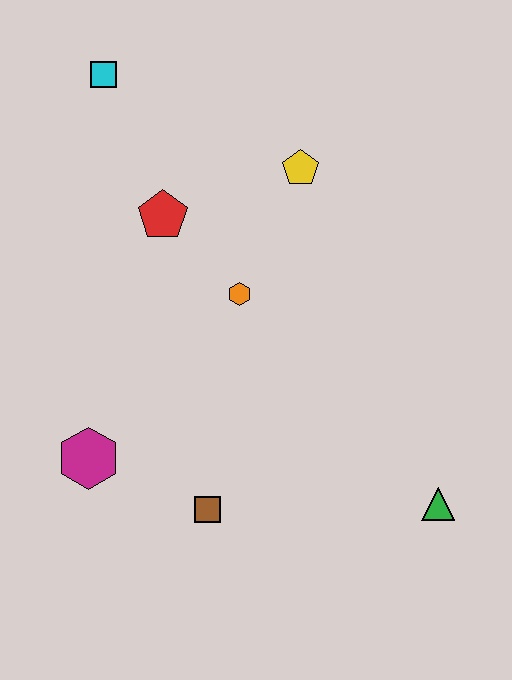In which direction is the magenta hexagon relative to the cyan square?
The magenta hexagon is below the cyan square.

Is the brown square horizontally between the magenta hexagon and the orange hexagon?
Yes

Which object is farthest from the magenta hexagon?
The cyan square is farthest from the magenta hexagon.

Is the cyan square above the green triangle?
Yes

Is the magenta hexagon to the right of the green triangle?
No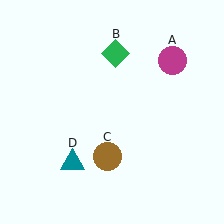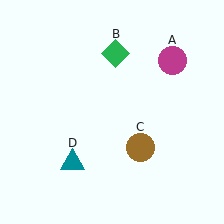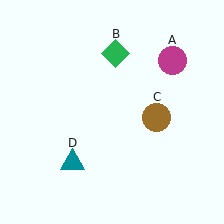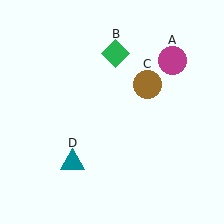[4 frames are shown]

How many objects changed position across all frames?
1 object changed position: brown circle (object C).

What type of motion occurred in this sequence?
The brown circle (object C) rotated counterclockwise around the center of the scene.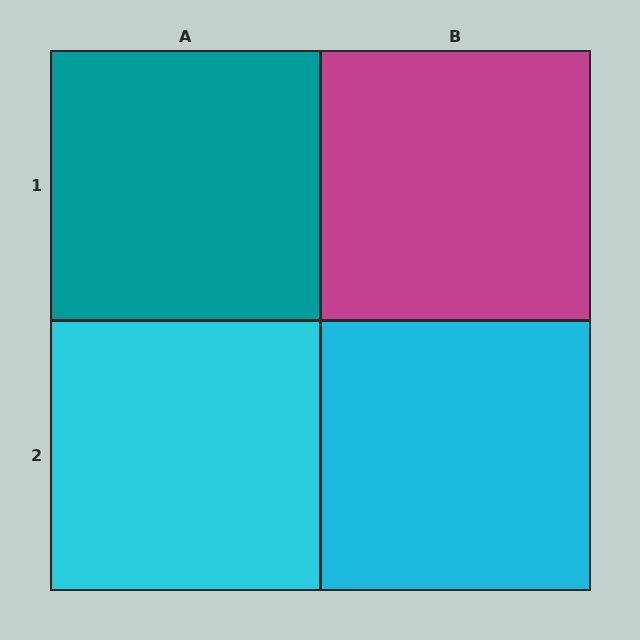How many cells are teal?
1 cell is teal.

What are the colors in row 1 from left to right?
Teal, magenta.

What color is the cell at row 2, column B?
Cyan.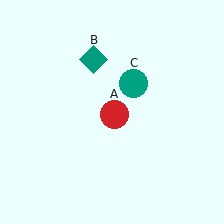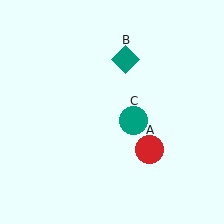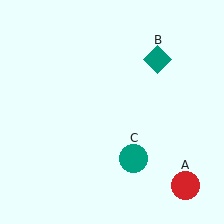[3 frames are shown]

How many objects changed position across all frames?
3 objects changed position: red circle (object A), teal diamond (object B), teal circle (object C).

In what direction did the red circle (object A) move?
The red circle (object A) moved down and to the right.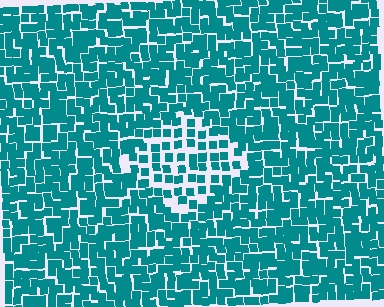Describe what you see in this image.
The image contains small teal elements arranged at two different densities. A diamond-shaped region is visible where the elements are less densely packed than the surrounding area.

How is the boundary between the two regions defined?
The boundary is defined by a change in element density (approximately 1.8x ratio). All elements are the same color, size, and shape.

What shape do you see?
I see a diamond.